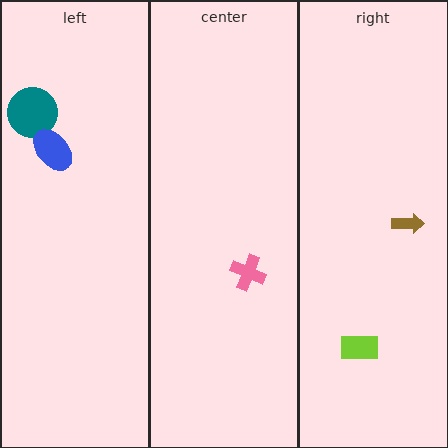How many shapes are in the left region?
2.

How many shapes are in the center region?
1.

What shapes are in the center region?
The pink cross.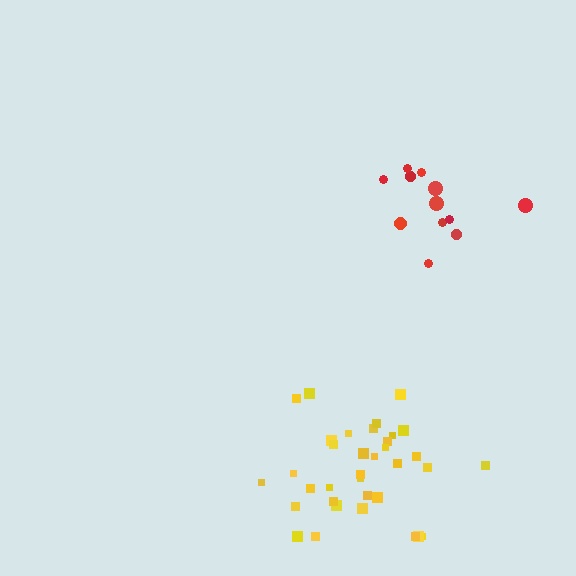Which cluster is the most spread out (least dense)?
Red.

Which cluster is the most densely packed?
Yellow.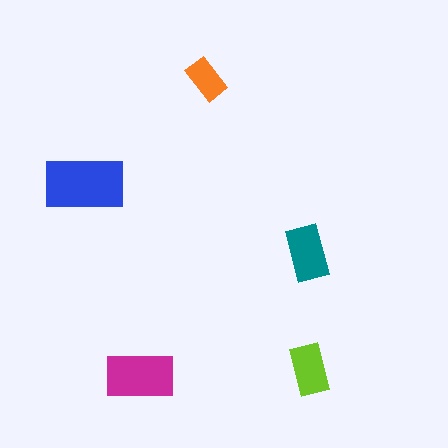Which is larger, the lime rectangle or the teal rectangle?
The teal one.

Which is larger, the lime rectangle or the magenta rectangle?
The magenta one.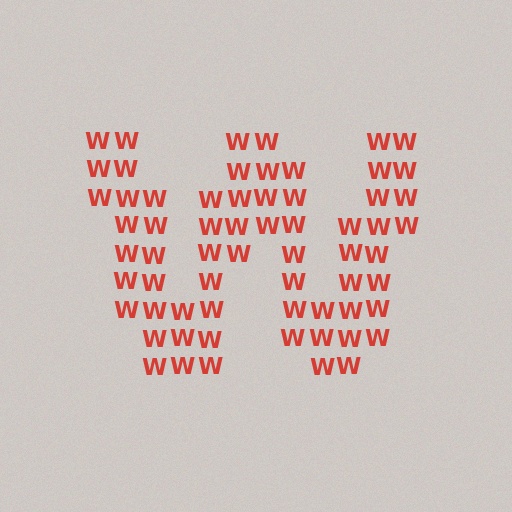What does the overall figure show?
The overall figure shows the letter W.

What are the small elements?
The small elements are letter W's.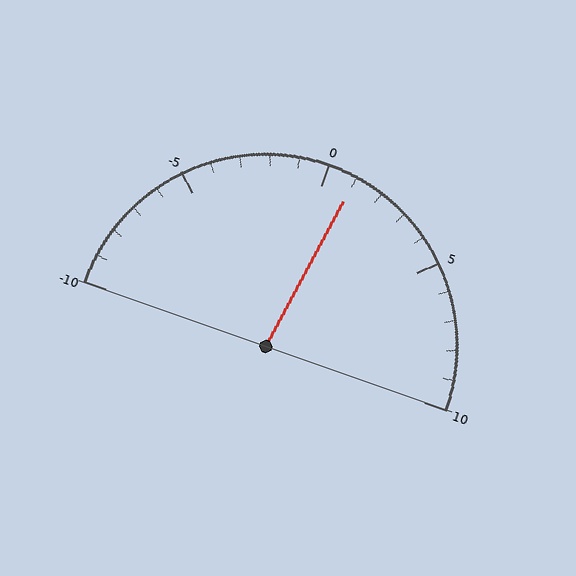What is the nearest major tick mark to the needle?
The nearest major tick mark is 0.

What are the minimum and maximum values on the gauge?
The gauge ranges from -10 to 10.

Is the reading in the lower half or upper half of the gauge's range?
The reading is in the upper half of the range (-10 to 10).